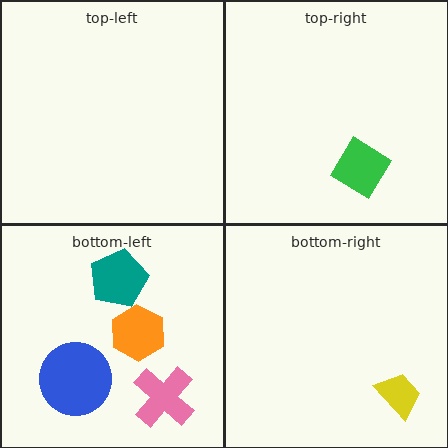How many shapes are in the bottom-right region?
1.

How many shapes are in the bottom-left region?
4.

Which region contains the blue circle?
The bottom-left region.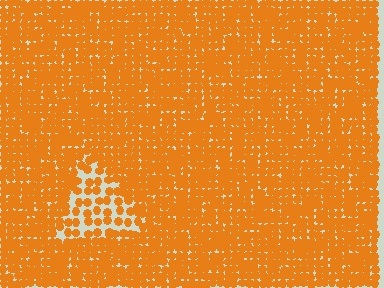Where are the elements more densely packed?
The elements are more densely packed outside the triangle boundary.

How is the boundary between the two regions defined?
The boundary is defined by a change in element density (approximately 2.2x ratio). All elements are the same color, size, and shape.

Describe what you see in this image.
The image contains small orange elements arranged at two different densities. A triangle-shaped region is visible where the elements are less densely packed than the surrounding area.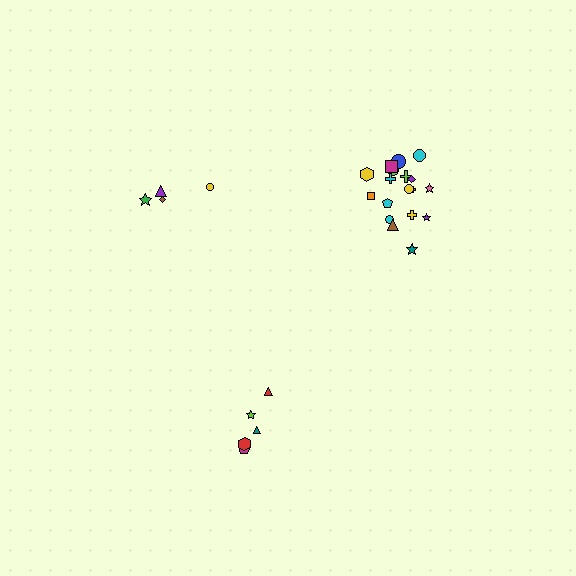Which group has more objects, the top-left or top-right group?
The top-right group.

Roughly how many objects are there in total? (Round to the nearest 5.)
Roughly 25 objects in total.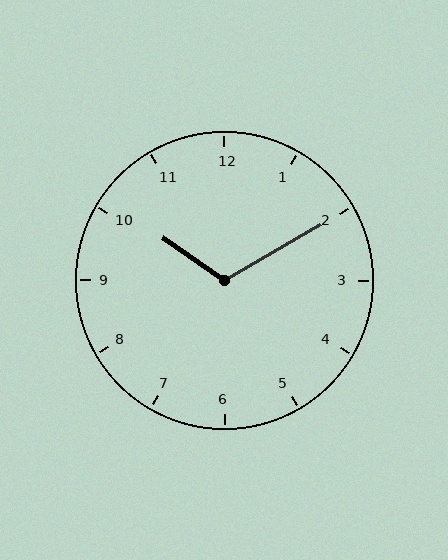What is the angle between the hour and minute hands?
Approximately 115 degrees.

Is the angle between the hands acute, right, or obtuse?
It is obtuse.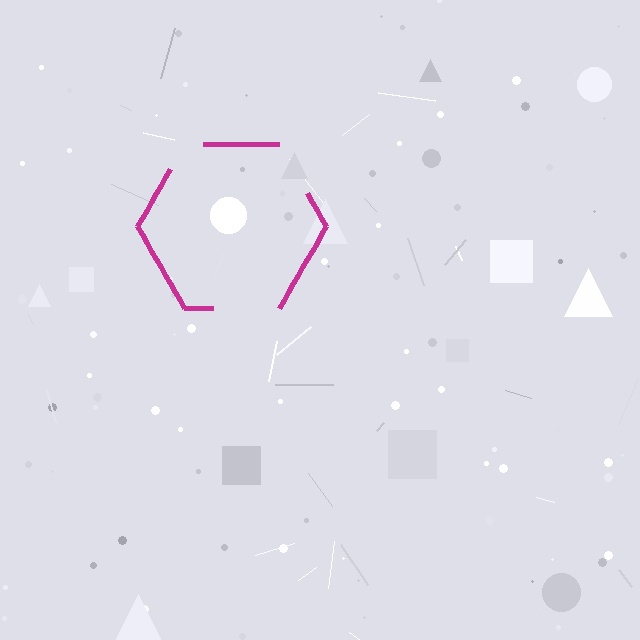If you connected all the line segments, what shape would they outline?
They would outline a hexagon.